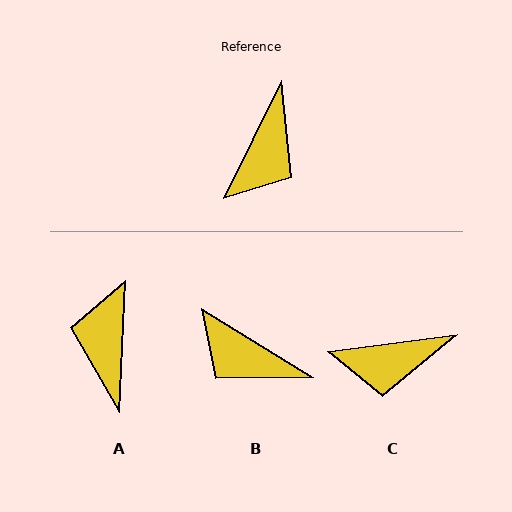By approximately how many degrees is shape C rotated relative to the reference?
Approximately 56 degrees clockwise.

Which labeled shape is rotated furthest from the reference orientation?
A, about 156 degrees away.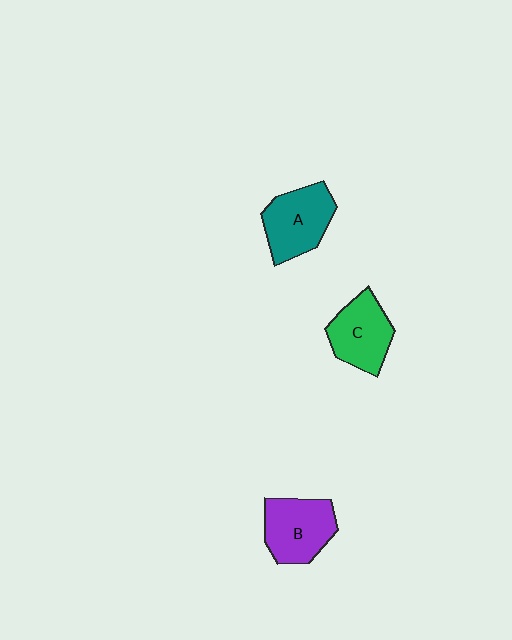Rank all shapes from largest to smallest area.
From largest to smallest: B (purple), A (teal), C (green).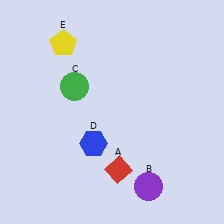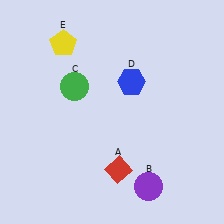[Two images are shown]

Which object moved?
The blue hexagon (D) moved up.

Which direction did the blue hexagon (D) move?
The blue hexagon (D) moved up.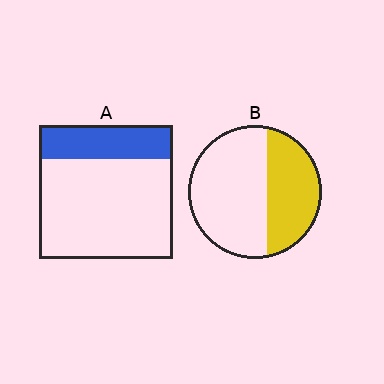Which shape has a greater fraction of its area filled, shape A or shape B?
Shape B.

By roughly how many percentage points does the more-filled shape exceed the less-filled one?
By roughly 15 percentage points (B over A).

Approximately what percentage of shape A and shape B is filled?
A is approximately 25% and B is approximately 40%.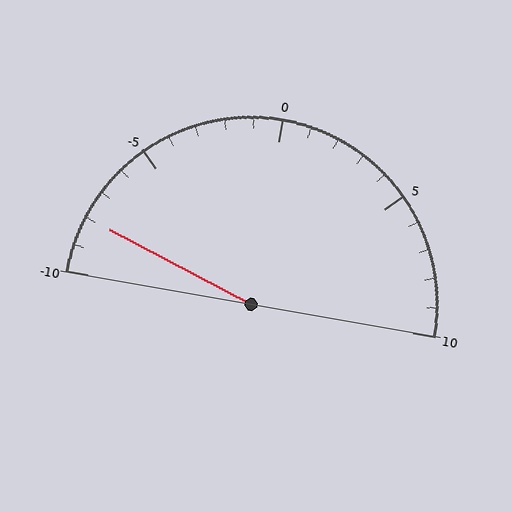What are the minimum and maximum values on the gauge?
The gauge ranges from -10 to 10.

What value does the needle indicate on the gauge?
The needle indicates approximately -8.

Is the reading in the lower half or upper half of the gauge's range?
The reading is in the lower half of the range (-10 to 10).